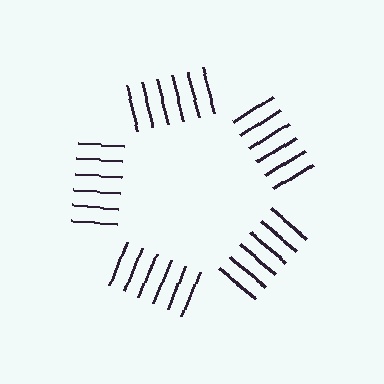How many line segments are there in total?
30 — 6 along each of the 5 edges.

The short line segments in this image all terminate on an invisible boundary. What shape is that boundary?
An illusory pentagon — the line segments terminate on its edges but no continuous stroke is drawn.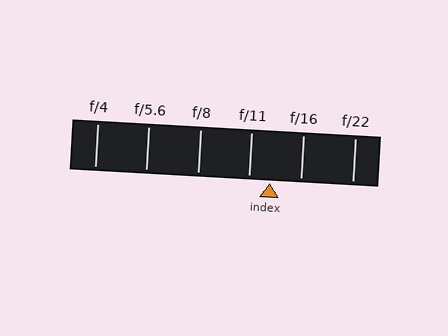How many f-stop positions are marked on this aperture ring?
There are 6 f-stop positions marked.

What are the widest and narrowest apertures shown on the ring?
The widest aperture shown is f/4 and the narrowest is f/22.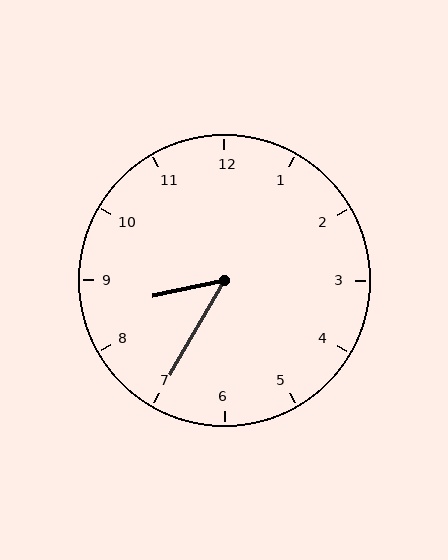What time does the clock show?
8:35.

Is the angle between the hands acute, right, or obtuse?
It is acute.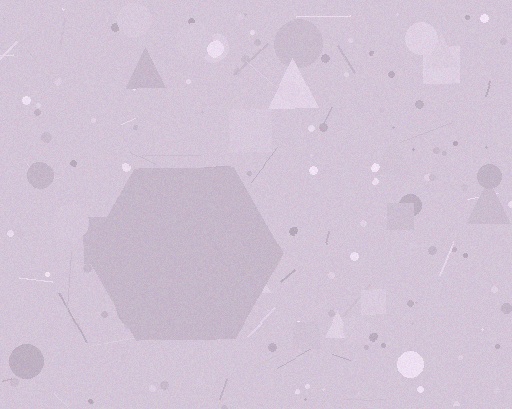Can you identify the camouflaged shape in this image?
The camouflaged shape is a hexagon.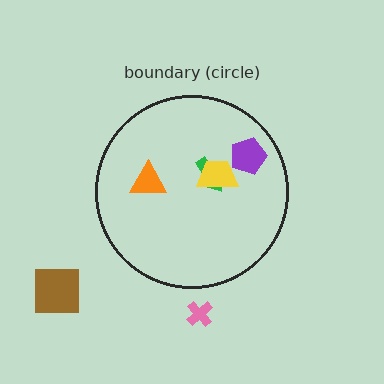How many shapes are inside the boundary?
4 inside, 2 outside.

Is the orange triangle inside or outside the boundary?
Inside.